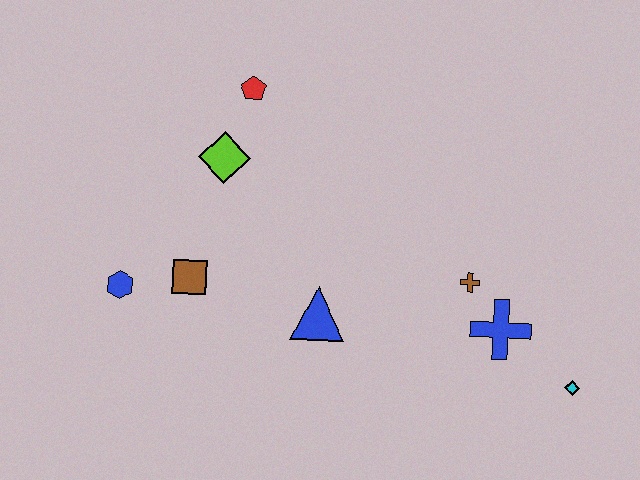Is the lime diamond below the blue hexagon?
No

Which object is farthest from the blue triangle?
The cyan diamond is farthest from the blue triangle.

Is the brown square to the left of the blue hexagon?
No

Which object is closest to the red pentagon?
The lime diamond is closest to the red pentagon.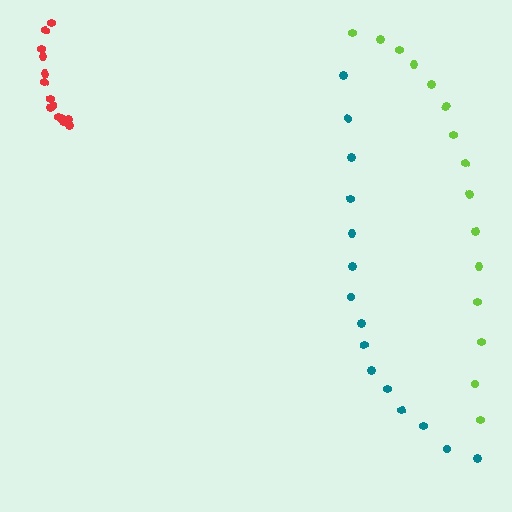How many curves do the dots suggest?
There are 3 distinct paths.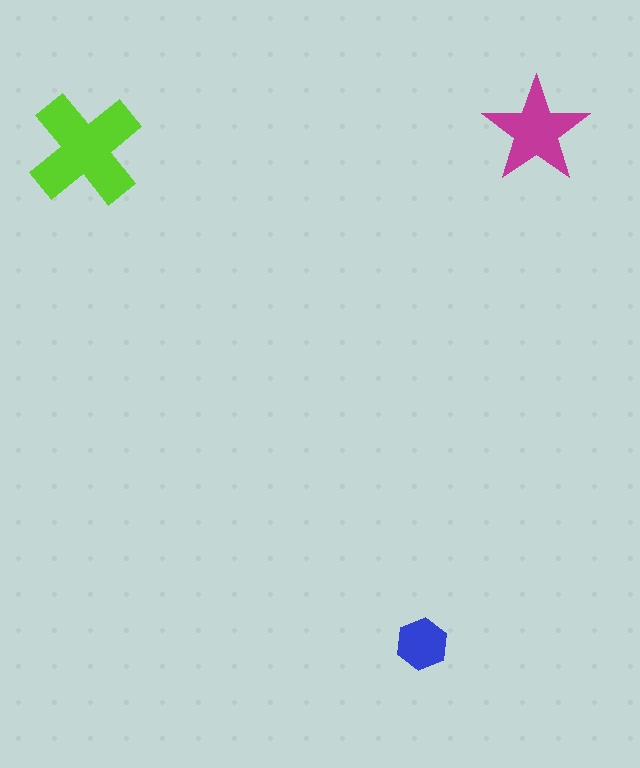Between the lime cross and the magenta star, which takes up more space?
The lime cross.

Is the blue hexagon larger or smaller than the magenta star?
Smaller.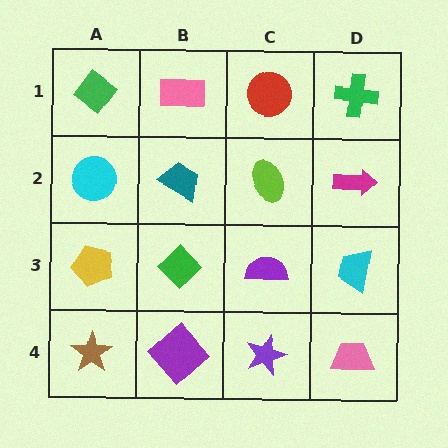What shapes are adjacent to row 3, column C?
A lime ellipse (row 2, column C), a purple star (row 4, column C), a green diamond (row 3, column B), a cyan trapezoid (row 3, column D).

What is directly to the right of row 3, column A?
A green diamond.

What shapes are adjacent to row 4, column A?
A yellow pentagon (row 3, column A), a purple diamond (row 4, column B).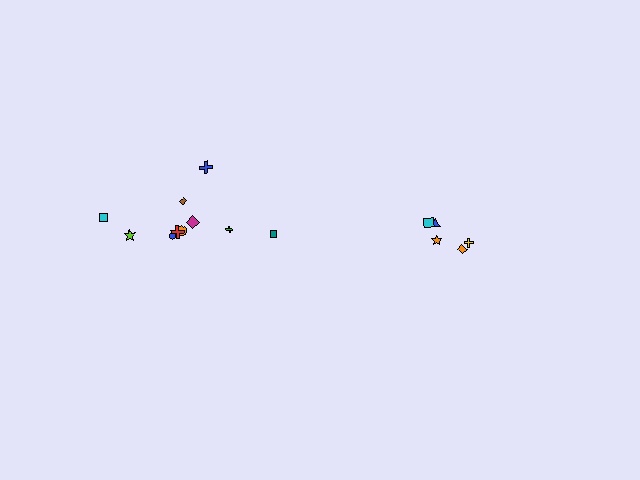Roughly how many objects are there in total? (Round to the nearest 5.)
Roughly 15 objects in total.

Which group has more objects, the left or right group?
The left group.